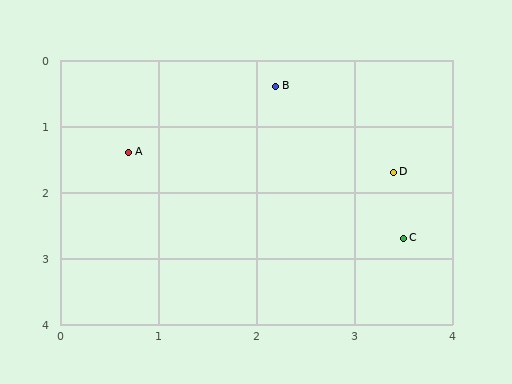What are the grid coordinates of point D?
Point D is at approximately (3.4, 1.7).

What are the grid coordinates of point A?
Point A is at approximately (0.7, 1.4).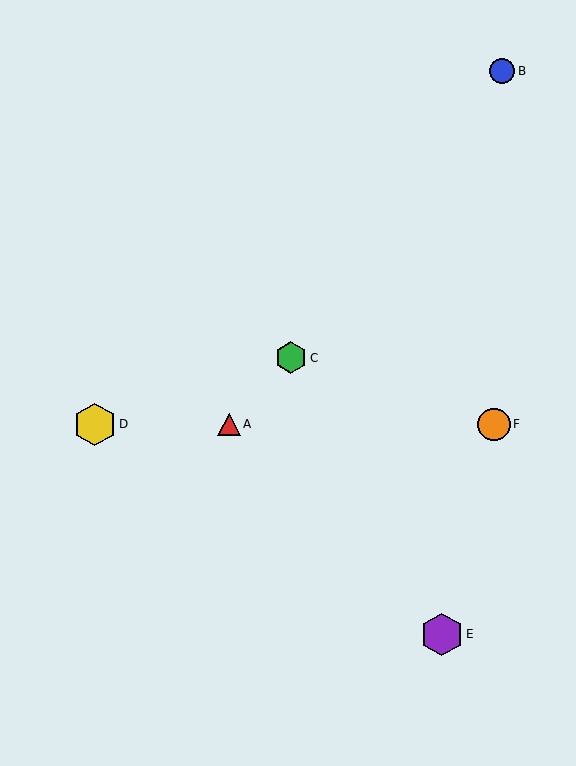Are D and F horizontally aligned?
Yes, both are at y≈424.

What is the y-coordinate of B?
Object B is at y≈71.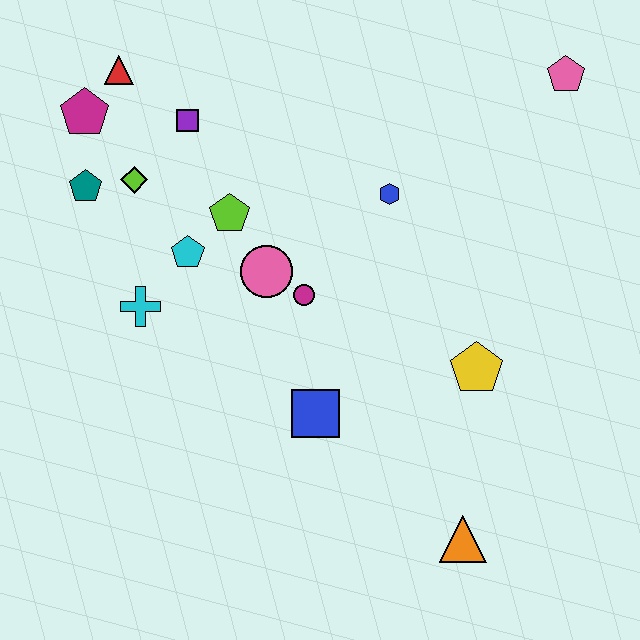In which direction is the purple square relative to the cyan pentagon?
The purple square is above the cyan pentagon.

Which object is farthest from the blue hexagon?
The orange triangle is farthest from the blue hexagon.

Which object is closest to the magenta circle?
The pink circle is closest to the magenta circle.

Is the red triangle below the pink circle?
No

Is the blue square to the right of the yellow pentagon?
No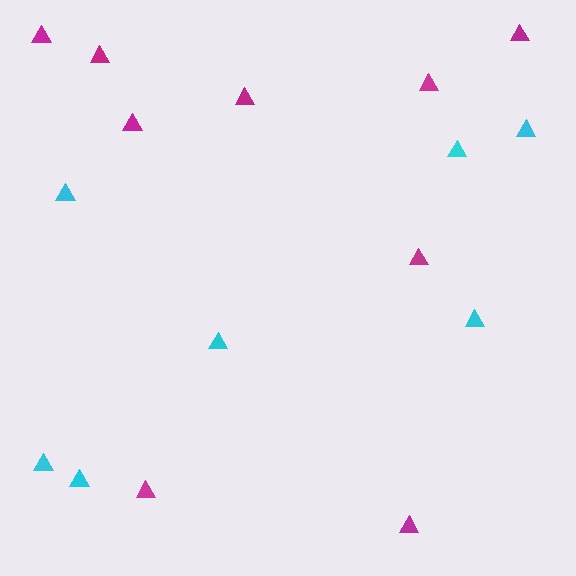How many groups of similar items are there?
There are 2 groups: one group of cyan triangles (7) and one group of magenta triangles (9).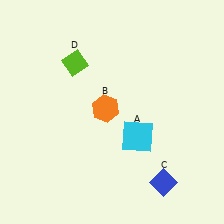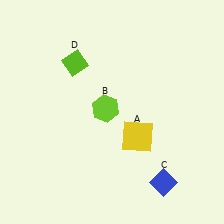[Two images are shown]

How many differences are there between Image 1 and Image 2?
There are 2 differences between the two images.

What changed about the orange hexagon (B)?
In Image 1, B is orange. In Image 2, it changed to lime.